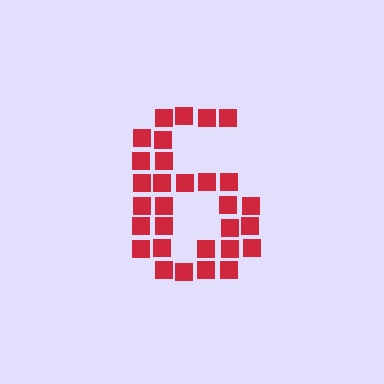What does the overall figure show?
The overall figure shows the digit 6.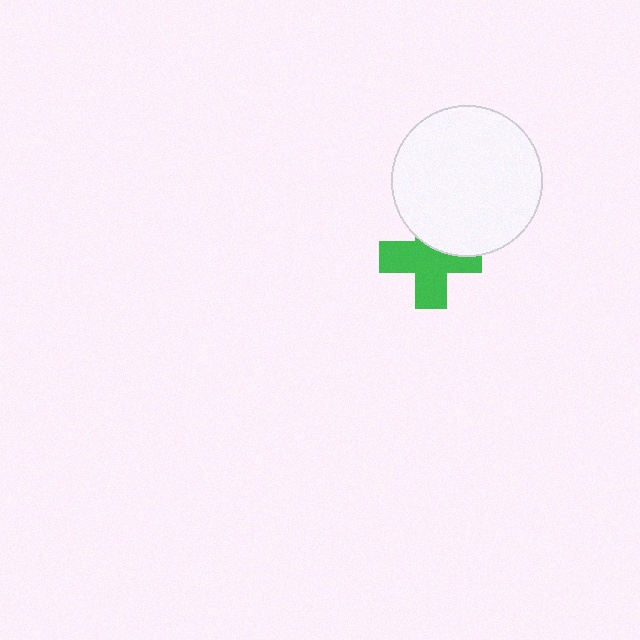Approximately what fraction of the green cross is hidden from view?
Roughly 33% of the green cross is hidden behind the white circle.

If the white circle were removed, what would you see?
You would see the complete green cross.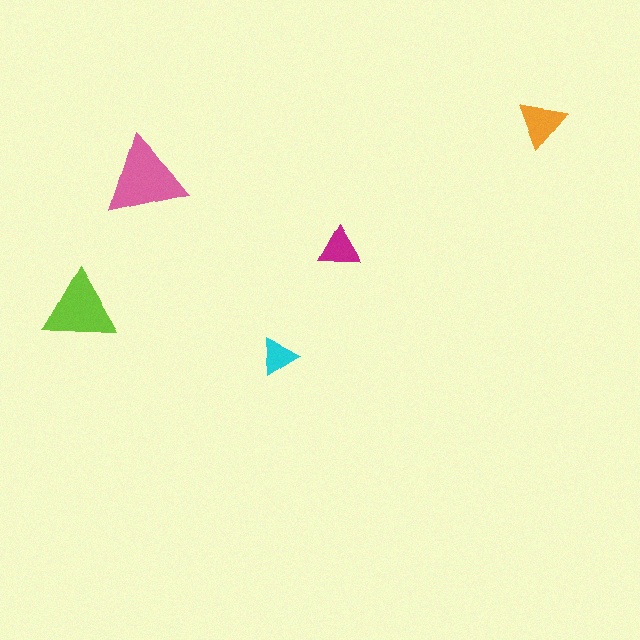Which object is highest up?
The orange triangle is topmost.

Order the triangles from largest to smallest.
the pink one, the lime one, the orange one, the magenta one, the cyan one.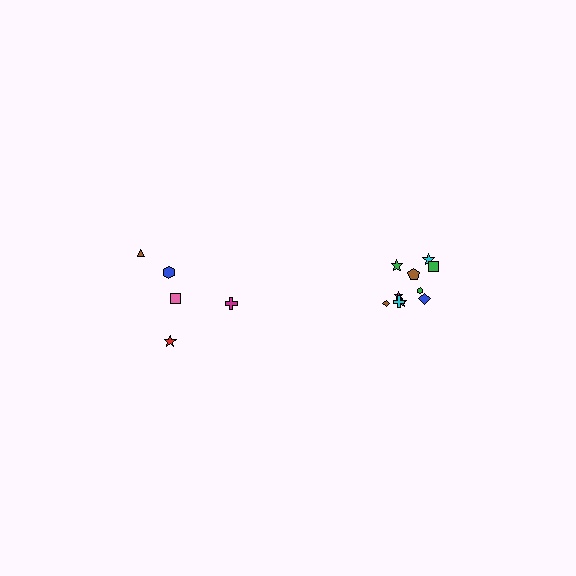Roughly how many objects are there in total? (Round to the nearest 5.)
Roughly 15 objects in total.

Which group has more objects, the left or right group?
The right group.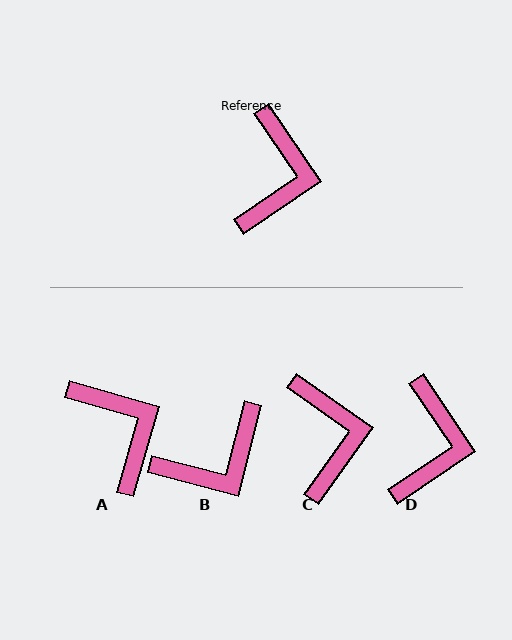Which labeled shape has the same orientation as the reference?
D.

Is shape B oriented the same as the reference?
No, it is off by about 49 degrees.